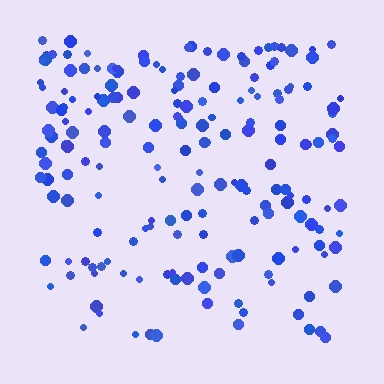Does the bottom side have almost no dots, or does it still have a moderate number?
Still a moderate number, just noticeably fewer than the top.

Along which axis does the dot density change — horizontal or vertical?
Vertical.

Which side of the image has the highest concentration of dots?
The top.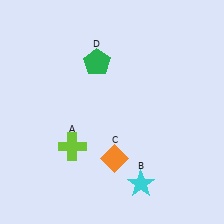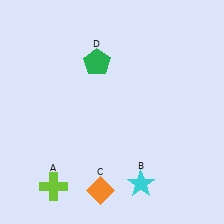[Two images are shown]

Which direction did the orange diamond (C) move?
The orange diamond (C) moved down.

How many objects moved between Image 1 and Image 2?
2 objects moved between the two images.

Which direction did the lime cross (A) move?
The lime cross (A) moved down.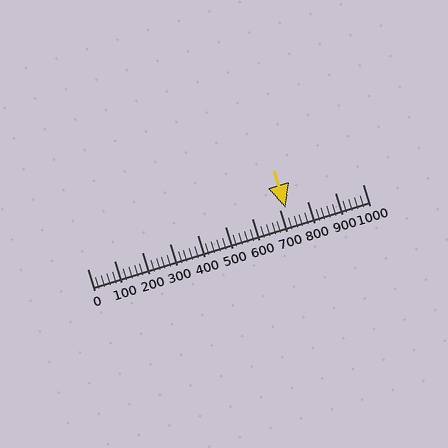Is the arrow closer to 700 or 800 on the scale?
The arrow is closer to 700.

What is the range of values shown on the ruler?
The ruler shows values from 0 to 1000.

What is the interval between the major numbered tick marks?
The major tick marks are spaced 100 units apart.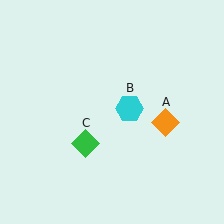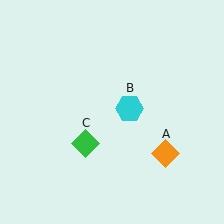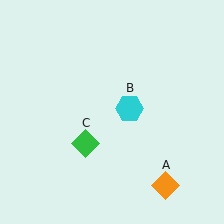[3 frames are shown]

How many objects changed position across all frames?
1 object changed position: orange diamond (object A).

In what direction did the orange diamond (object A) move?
The orange diamond (object A) moved down.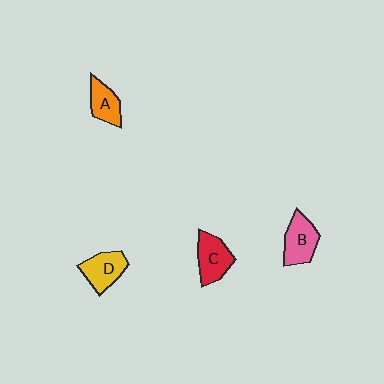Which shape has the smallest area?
Shape A (orange).